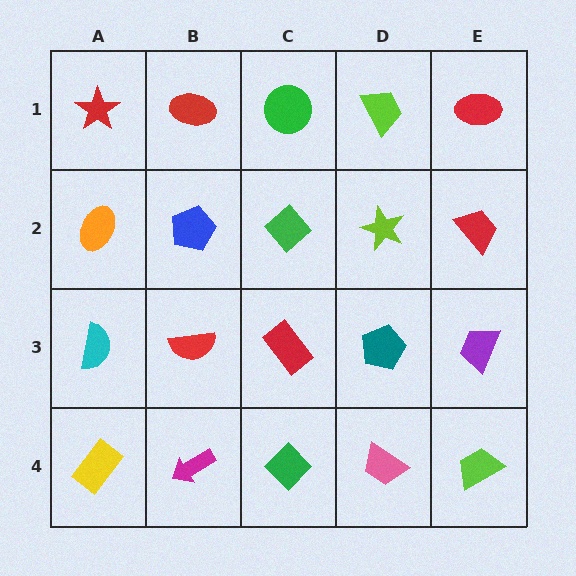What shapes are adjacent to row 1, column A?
An orange ellipse (row 2, column A), a red ellipse (row 1, column B).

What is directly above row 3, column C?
A green diamond.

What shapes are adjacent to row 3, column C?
A green diamond (row 2, column C), a green diamond (row 4, column C), a red semicircle (row 3, column B), a teal pentagon (row 3, column D).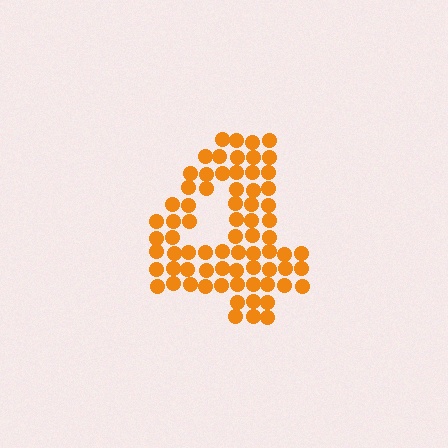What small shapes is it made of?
It is made of small circles.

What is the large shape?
The large shape is the digit 4.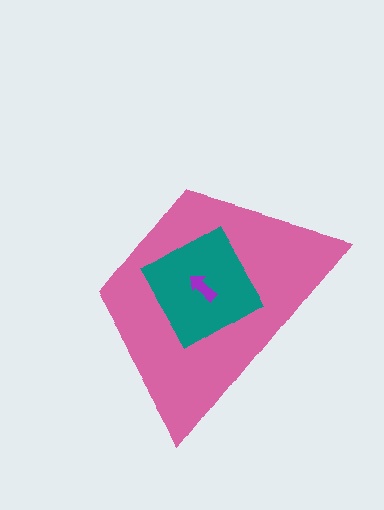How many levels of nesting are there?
3.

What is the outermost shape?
The pink trapezoid.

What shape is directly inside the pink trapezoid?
The teal diamond.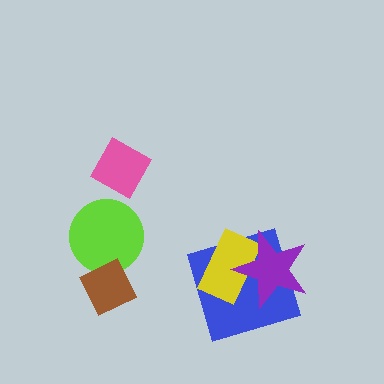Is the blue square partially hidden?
Yes, it is partially covered by another shape.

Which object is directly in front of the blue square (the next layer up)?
The yellow rectangle is directly in front of the blue square.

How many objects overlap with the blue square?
2 objects overlap with the blue square.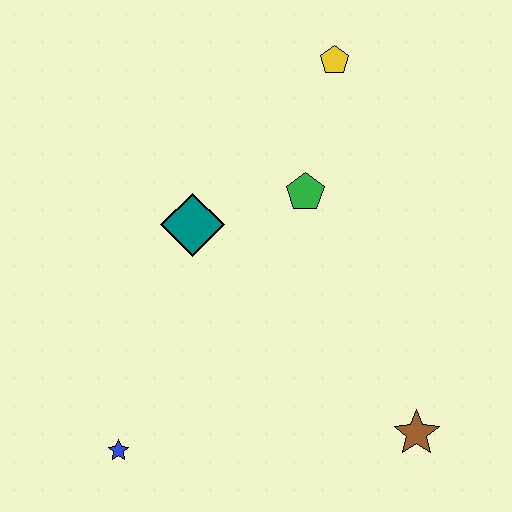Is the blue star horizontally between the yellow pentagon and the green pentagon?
No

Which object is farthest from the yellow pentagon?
The blue star is farthest from the yellow pentagon.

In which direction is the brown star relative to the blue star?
The brown star is to the right of the blue star.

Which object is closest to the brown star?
The green pentagon is closest to the brown star.